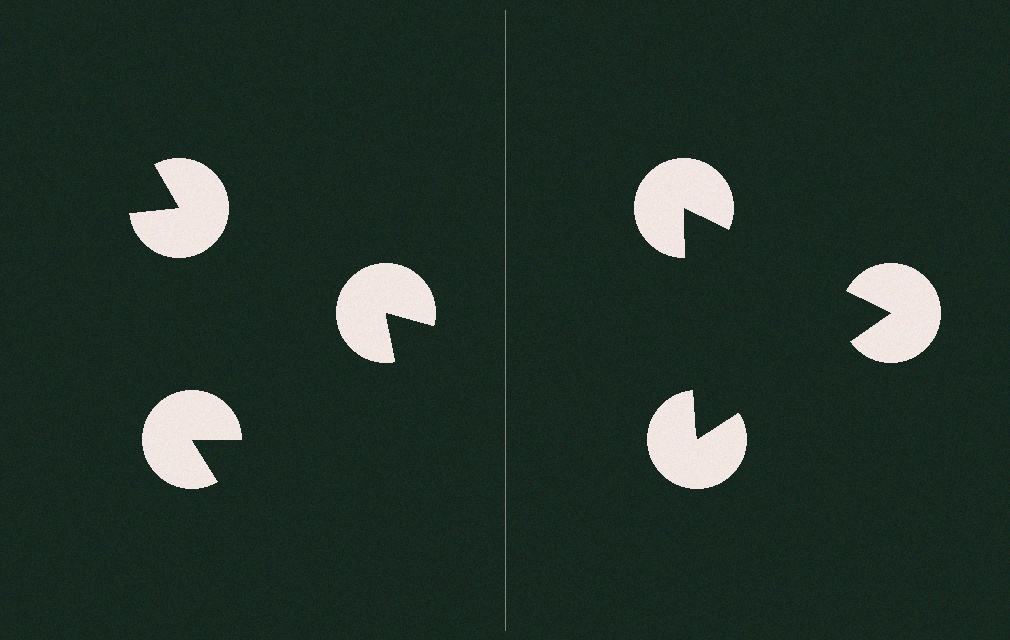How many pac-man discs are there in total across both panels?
6 — 3 on each side.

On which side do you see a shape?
An illusory triangle appears on the right side. On the left side the wedge cuts are rotated, so no coherent shape forms.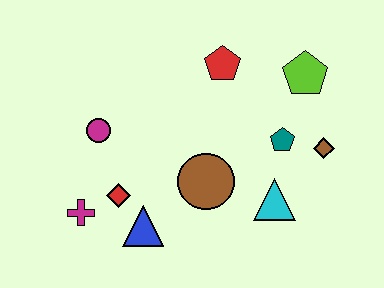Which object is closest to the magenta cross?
The red diamond is closest to the magenta cross.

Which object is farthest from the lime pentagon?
The magenta cross is farthest from the lime pentagon.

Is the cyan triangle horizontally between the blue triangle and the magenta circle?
No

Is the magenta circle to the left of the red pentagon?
Yes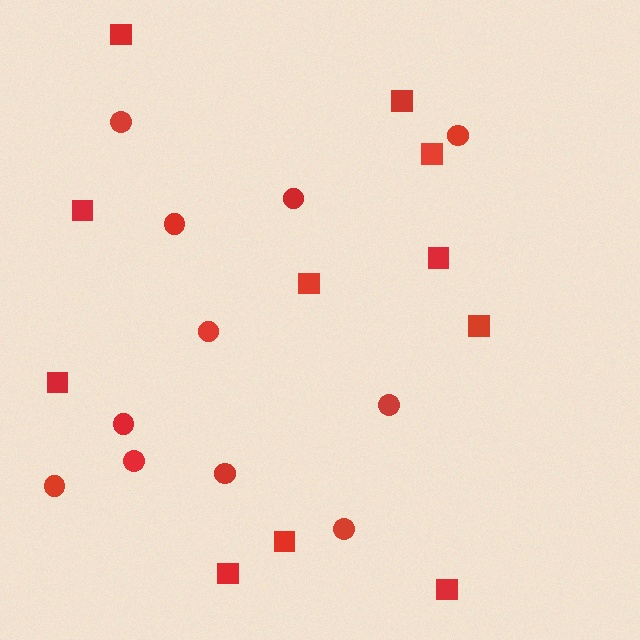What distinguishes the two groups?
There are 2 groups: one group of circles (11) and one group of squares (11).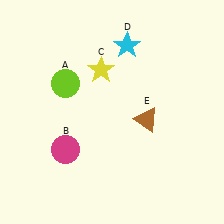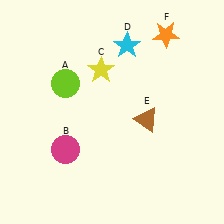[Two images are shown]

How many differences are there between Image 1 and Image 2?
There is 1 difference between the two images.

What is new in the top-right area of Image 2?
An orange star (F) was added in the top-right area of Image 2.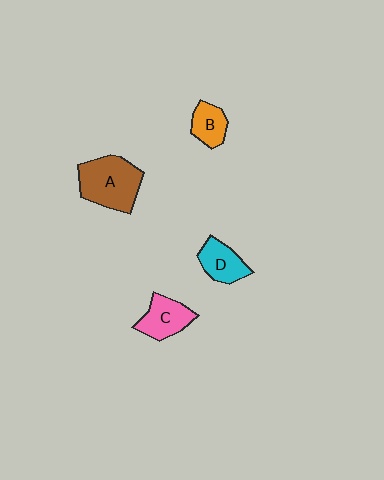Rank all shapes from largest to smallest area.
From largest to smallest: A (brown), C (pink), D (cyan), B (orange).